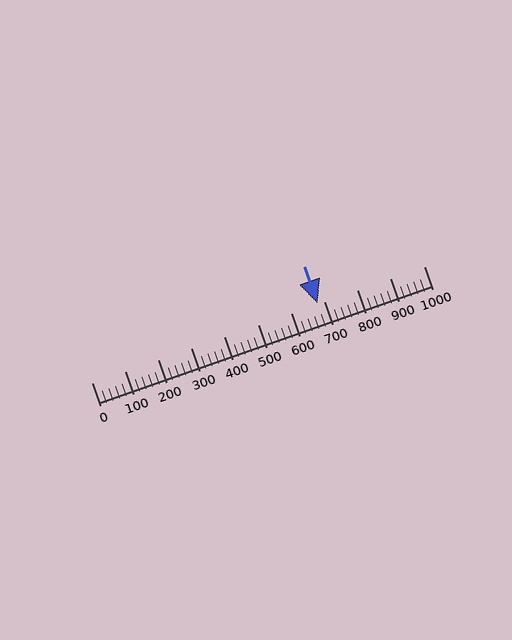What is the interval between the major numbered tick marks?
The major tick marks are spaced 100 units apart.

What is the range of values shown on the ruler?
The ruler shows values from 0 to 1000.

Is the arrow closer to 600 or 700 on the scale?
The arrow is closer to 700.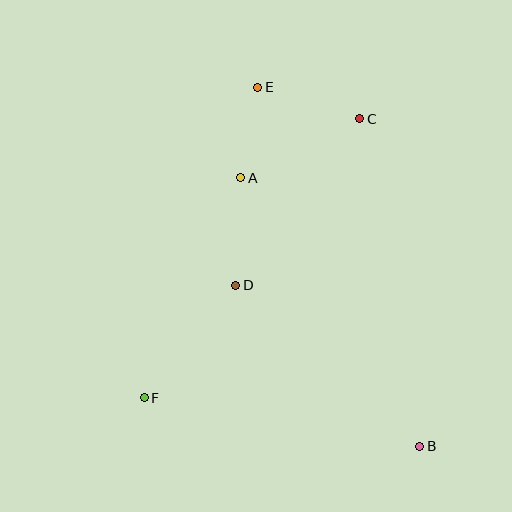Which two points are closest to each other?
Points A and E are closest to each other.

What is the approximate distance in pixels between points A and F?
The distance between A and F is approximately 240 pixels.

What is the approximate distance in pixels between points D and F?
The distance between D and F is approximately 145 pixels.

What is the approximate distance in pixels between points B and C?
The distance between B and C is approximately 333 pixels.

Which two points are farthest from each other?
Points B and E are farthest from each other.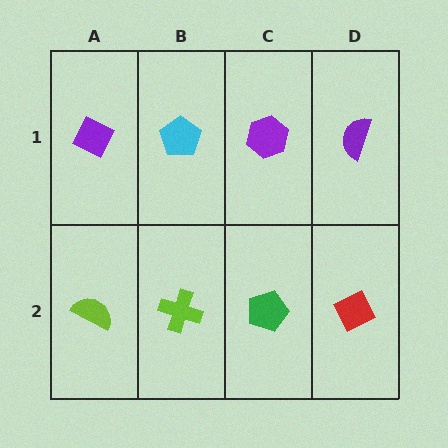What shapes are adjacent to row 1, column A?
A lime semicircle (row 2, column A), a cyan pentagon (row 1, column B).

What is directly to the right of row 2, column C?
A red diamond.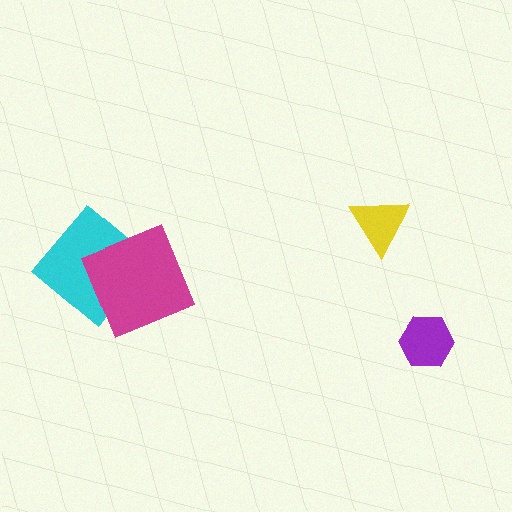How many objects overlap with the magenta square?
1 object overlaps with the magenta square.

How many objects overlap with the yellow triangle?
0 objects overlap with the yellow triangle.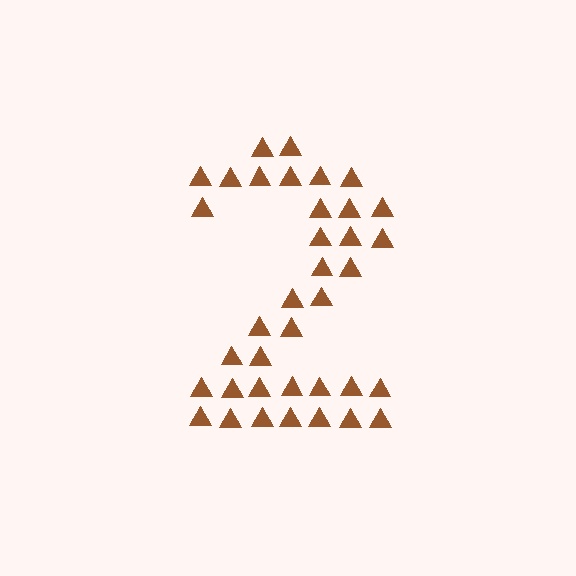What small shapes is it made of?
It is made of small triangles.